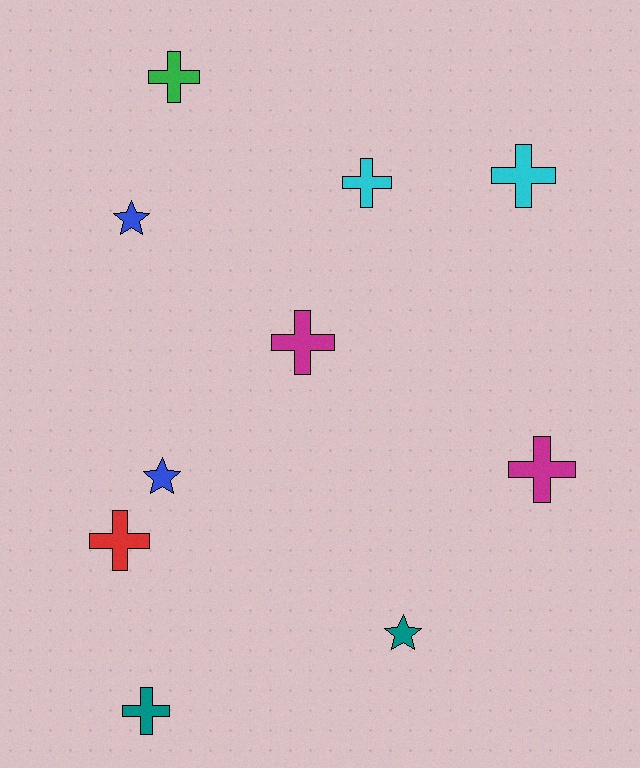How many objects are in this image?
There are 10 objects.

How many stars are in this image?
There are 3 stars.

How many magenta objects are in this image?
There are 2 magenta objects.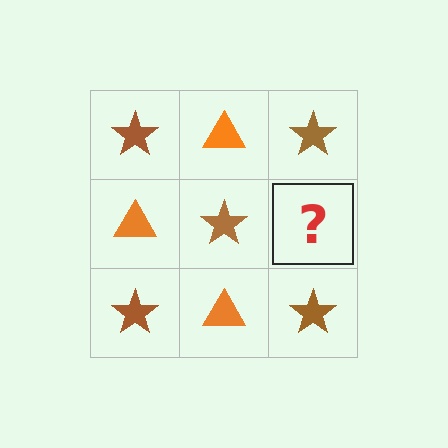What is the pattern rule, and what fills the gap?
The rule is that it alternates brown star and orange triangle in a checkerboard pattern. The gap should be filled with an orange triangle.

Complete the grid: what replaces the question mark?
The question mark should be replaced with an orange triangle.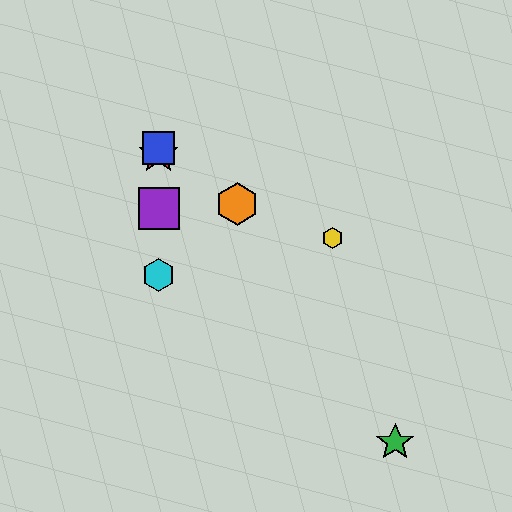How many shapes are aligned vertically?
4 shapes (the red star, the blue square, the purple square, the cyan hexagon) are aligned vertically.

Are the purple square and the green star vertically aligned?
No, the purple square is at x≈159 and the green star is at x≈395.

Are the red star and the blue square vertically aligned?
Yes, both are at x≈159.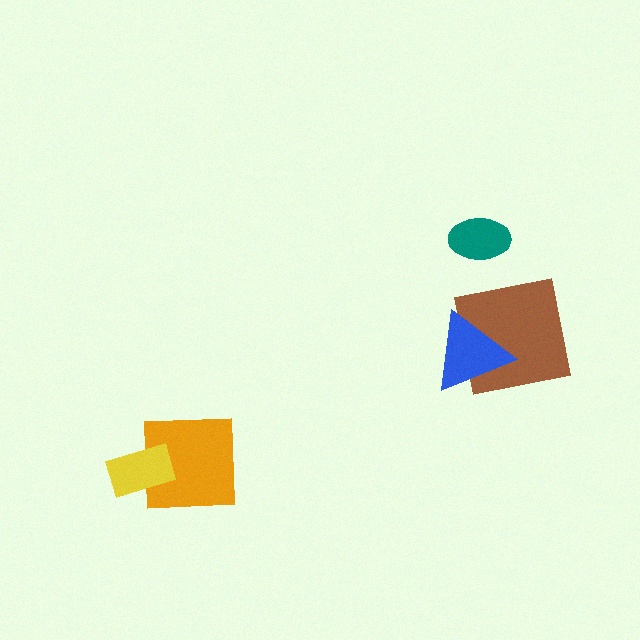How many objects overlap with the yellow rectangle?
1 object overlaps with the yellow rectangle.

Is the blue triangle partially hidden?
No, no other shape covers it.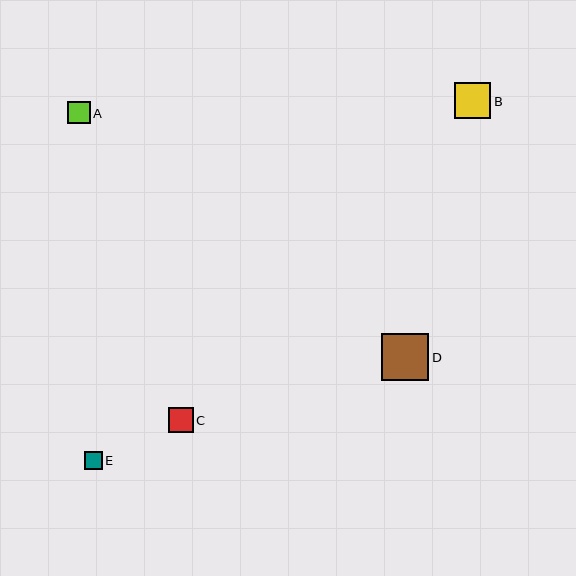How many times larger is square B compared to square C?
Square B is approximately 1.5 times the size of square C.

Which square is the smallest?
Square E is the smallest with a size of approximately 17 pixels.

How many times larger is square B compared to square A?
Square B is approximately 1.6 times the size of square A.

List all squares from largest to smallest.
From largest to smallest: D, B, C, A, E.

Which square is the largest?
Square D is the largest with a size of approximately 47 pixels.